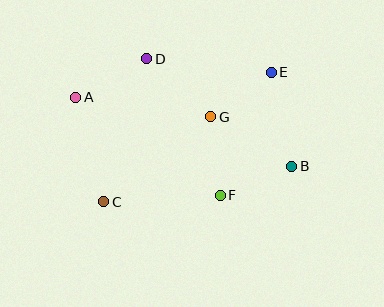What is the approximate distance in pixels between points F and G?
The distance between F and G is approximately 79 pixels.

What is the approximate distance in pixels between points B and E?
The distance between B and E is approximately 96 pixels.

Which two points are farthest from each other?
Points A and B are farthest from each other.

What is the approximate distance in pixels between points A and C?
The distance between A and C is approximately 108 pixels.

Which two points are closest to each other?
Points E and G are closest to each other.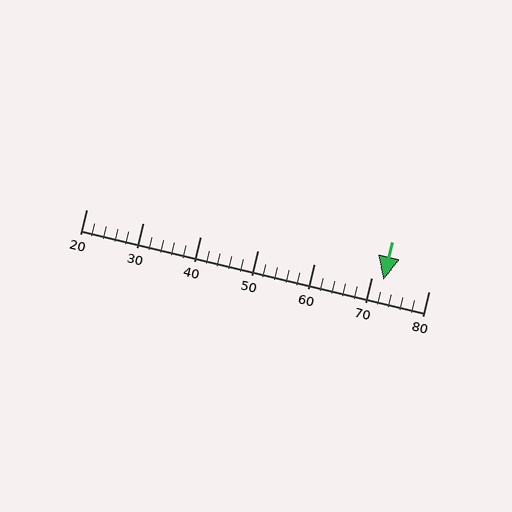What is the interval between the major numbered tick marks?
The major tick marks are spaced 10 units apart.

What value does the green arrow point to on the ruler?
The green arrow points to approximately 72.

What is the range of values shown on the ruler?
The ruler shows values from 20 to 80.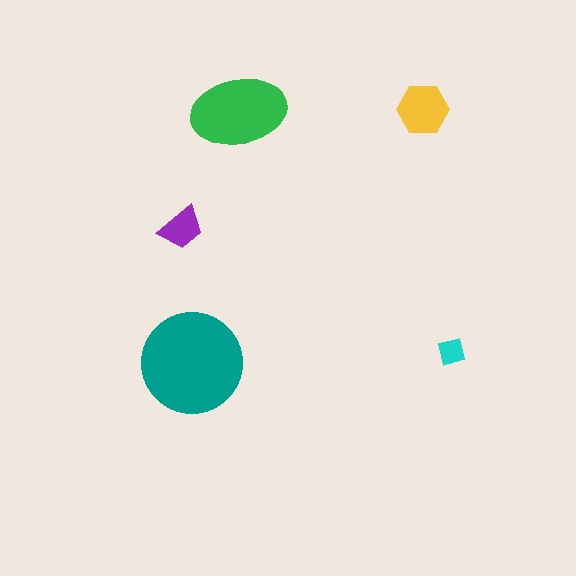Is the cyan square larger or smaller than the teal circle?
Smaller.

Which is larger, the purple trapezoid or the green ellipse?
The green ellipse.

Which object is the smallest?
The cyan square.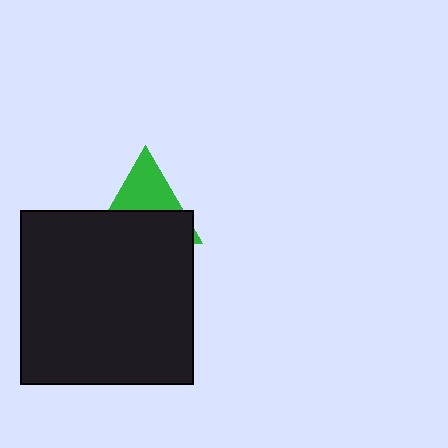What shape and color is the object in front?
The object in front is a black square.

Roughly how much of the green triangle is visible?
A small part of it is visible (roughly 44%).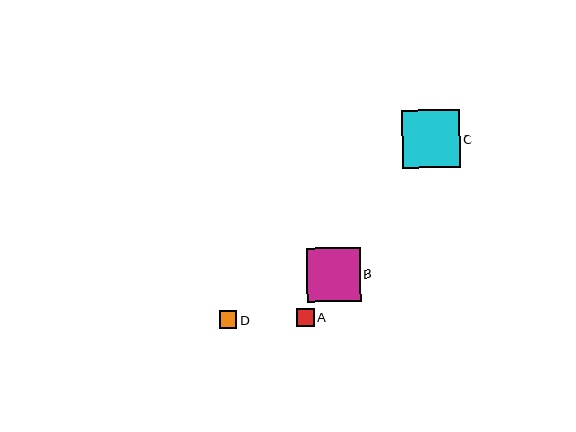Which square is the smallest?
Square D is the smallest with a size of approximately 18 pixels.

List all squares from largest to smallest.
From largest to smallest: C, B, A, D.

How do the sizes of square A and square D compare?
Square A and square D are approximately the same size.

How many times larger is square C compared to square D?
Square C is approximately 3.3 times the size of square D.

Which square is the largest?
Square C is the largest with a size of approximately 58 pixels.